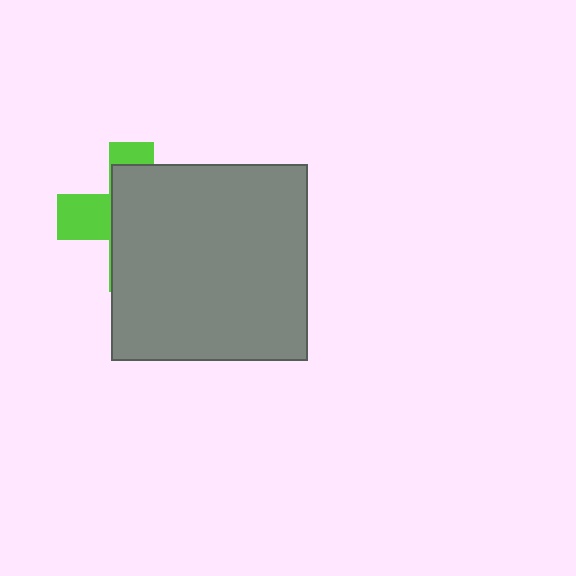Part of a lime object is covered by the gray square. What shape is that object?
It is a cross.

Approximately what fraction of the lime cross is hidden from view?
Roughly 68% of the lime cross is hidden behind the gray square.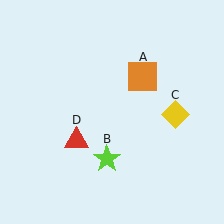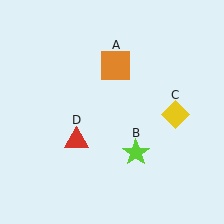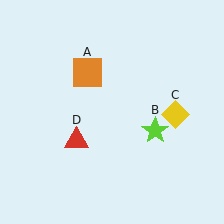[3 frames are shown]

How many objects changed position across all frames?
2 objects changed position: orange square (object A), lime star (object B).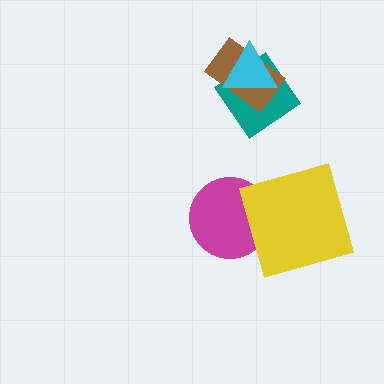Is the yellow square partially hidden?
No, no other shape covers it.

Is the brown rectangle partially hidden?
Yes, it is partially covered by another shape.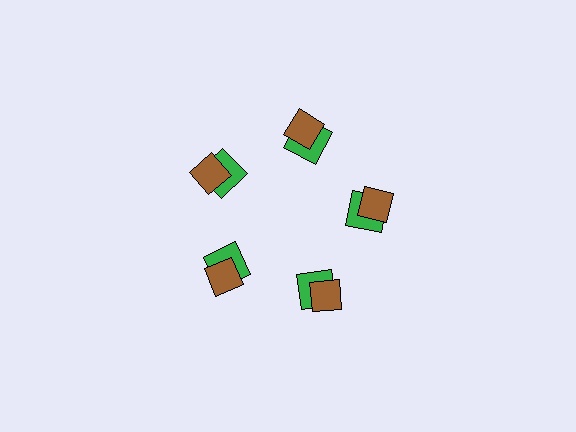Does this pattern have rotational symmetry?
Yes, this pattern has 5-fold rotational symmetry. It looks the same after rotating 72 degrees around the center.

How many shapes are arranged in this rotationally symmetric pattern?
There are 10 shapes, arranged in 5 groups of 2.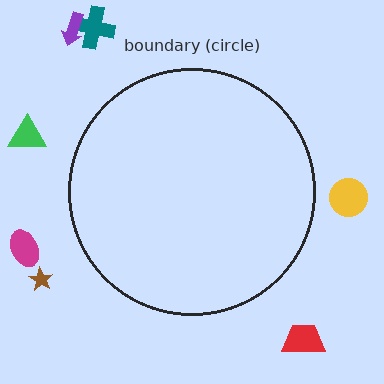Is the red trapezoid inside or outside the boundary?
Outside.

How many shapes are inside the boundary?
0 inside, 7 outside.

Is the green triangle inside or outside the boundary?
Outside.